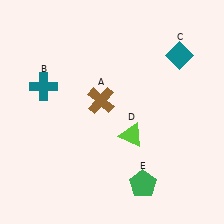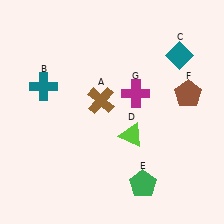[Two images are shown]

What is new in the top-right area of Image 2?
A magenta cross (G) was added in the top-right area of Image 2.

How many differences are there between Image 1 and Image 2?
There are 2 differences between the two images.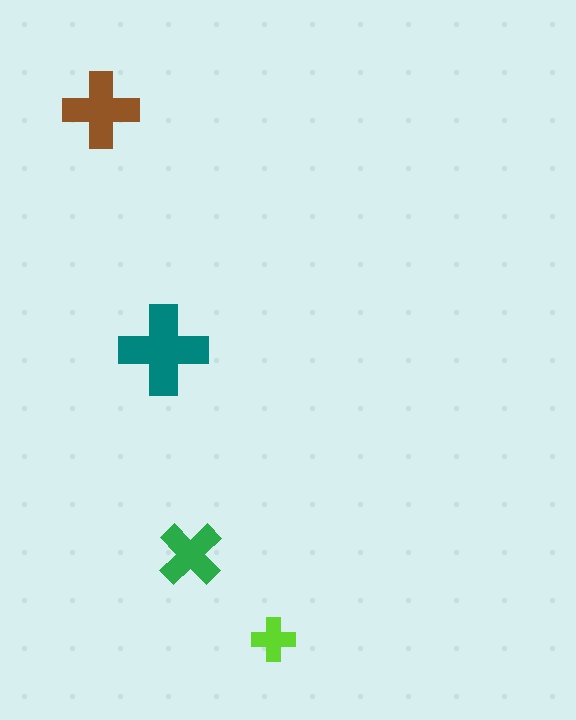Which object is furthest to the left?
The brown cross is leftmost.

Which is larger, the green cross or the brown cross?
The brown one.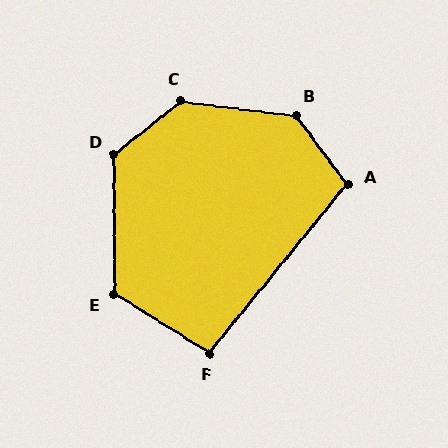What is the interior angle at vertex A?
Approximately 104 degrees (obtuse).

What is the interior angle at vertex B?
Approximately 134 degrees (obtuse).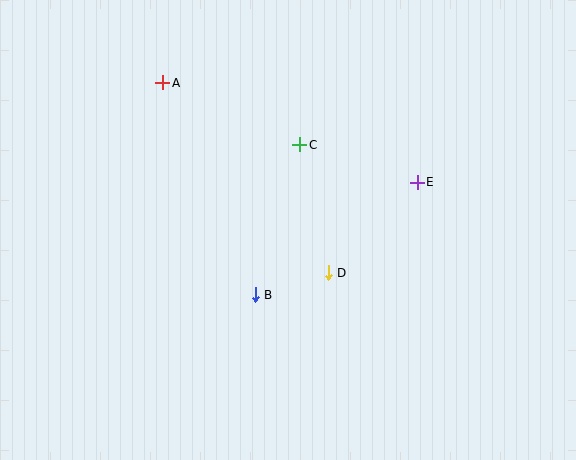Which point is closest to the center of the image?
Point D at (328, 273) is closest to the center.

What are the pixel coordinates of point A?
Point A is at (163, 83).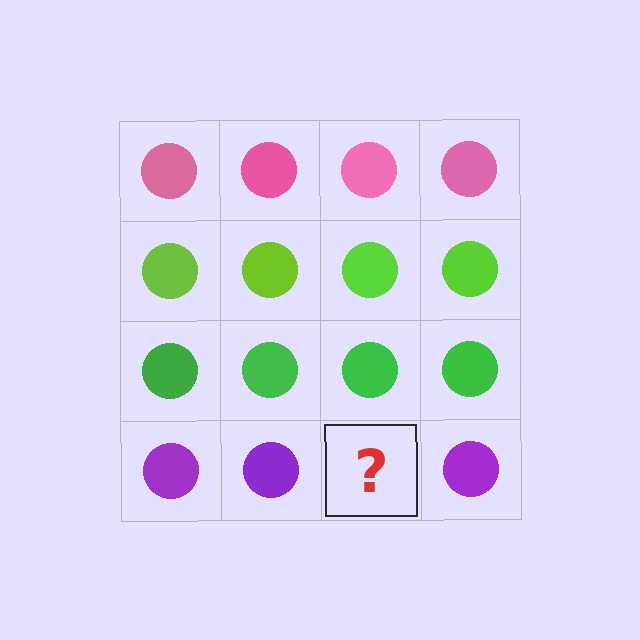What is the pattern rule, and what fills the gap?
The rule is that each row has a consistent color. The gap should be filled with a purple circle.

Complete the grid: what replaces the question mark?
The question mark should be replaced with a purple circle.